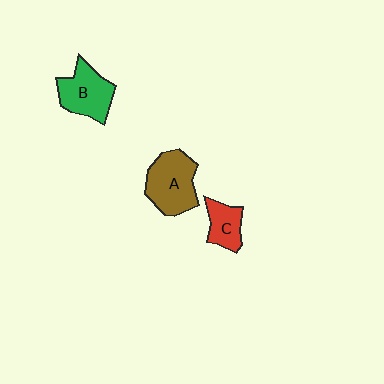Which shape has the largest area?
Shape A (brown).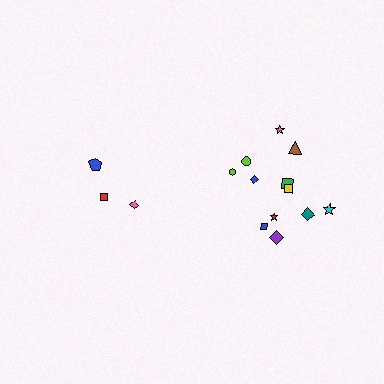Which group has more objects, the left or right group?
The right group.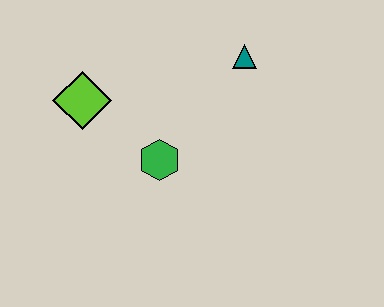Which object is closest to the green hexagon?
The lime diamond is closest to the green hexagon.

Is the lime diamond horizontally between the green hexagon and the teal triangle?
No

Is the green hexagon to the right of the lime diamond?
Yes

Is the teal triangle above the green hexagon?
Yes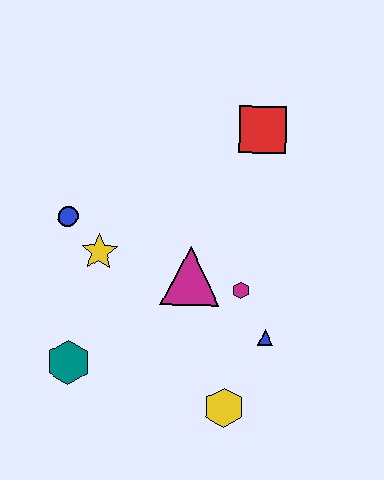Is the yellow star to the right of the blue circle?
Yes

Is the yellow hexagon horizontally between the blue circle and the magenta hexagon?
Yes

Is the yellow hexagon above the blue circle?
No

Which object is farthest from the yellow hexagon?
The red square is farthest from the yellow hexagon.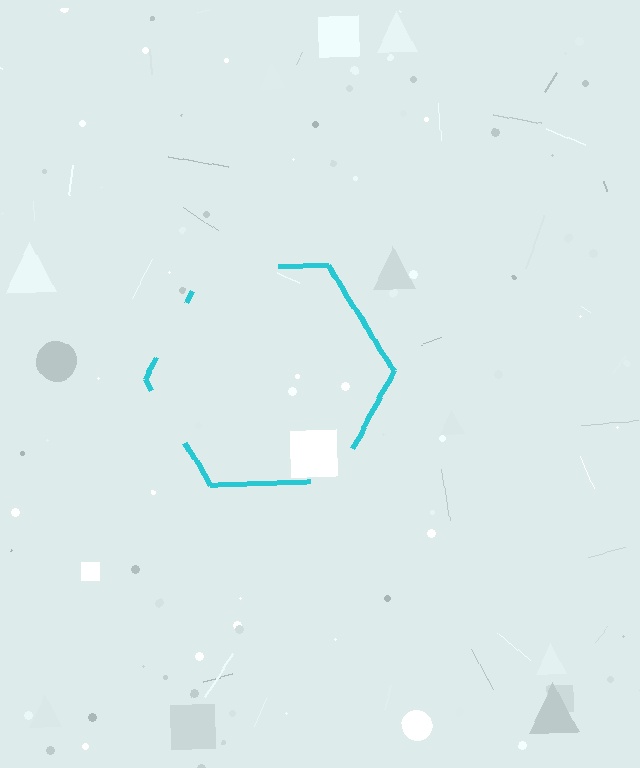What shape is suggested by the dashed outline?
The dashed outline suggests a hexagon.